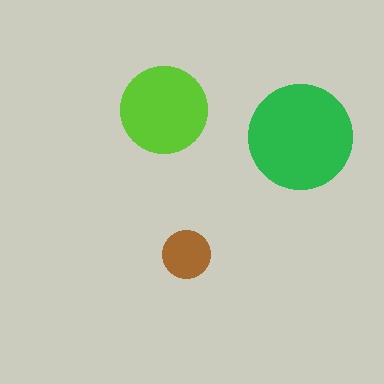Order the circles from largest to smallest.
the green one, the lime one, the brown one.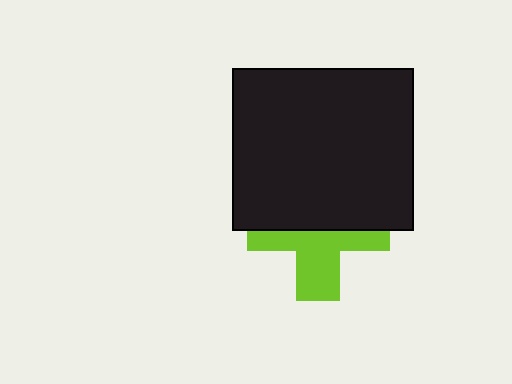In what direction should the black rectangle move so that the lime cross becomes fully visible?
The black rectangle should move up. That is the shortest direction to clear the overlap and leave the lime cross fully visible.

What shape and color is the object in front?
The object in front is a black rectangle.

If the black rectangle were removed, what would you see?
You would see the complete lime cross.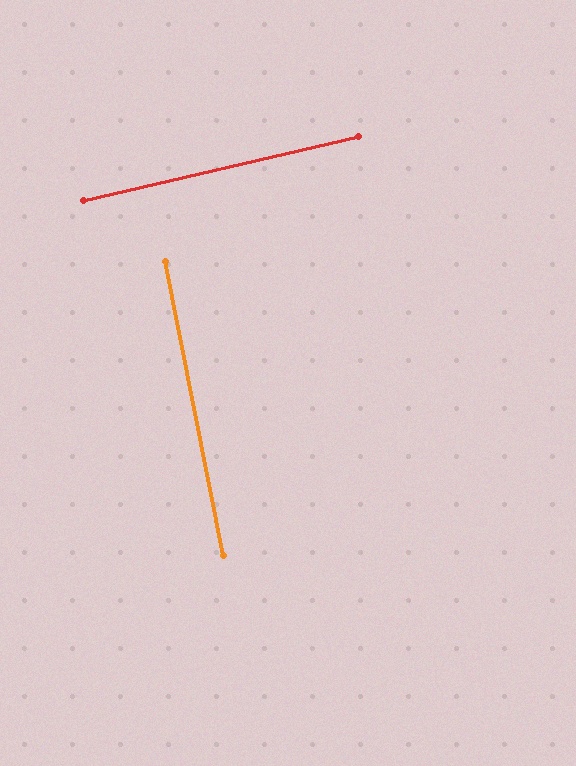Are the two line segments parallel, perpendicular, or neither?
Perpendicular — they meet at approximately 88°.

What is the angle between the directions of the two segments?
Approximately 88 degrees.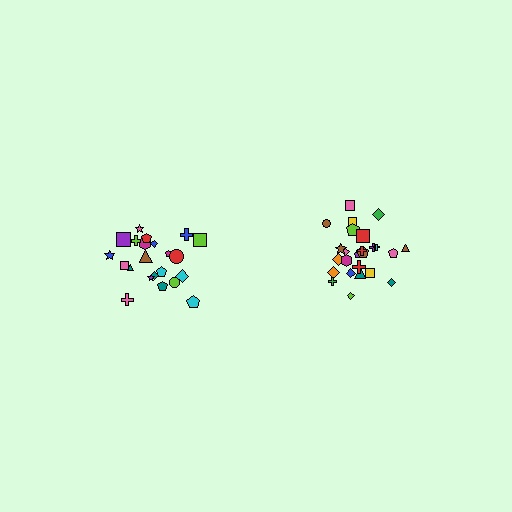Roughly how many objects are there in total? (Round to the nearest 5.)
Roughly 45 objects in total.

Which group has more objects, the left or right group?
The right group.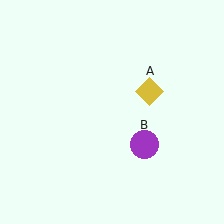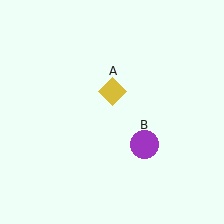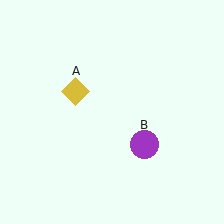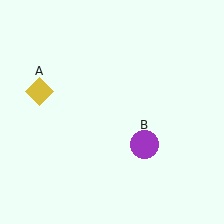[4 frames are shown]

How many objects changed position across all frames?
1 object changed position: yellow diamond (object A).